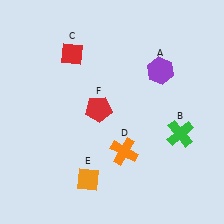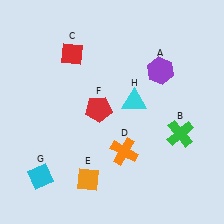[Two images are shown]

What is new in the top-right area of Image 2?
A cyan triangle (H) was added in the top-right area of Image 2.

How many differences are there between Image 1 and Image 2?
There are 2 differences between the two images.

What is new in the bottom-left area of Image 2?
A cyan diamond (G) was added in the bottom-left area of Image 2.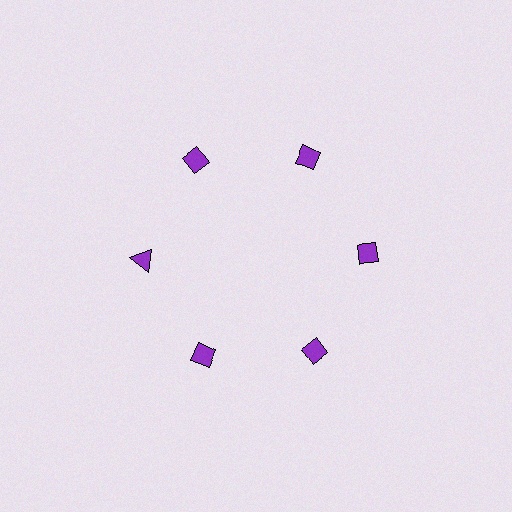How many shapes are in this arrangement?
There are 6 shapes arranged in a ring pattern.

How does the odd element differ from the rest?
It has a different shape: triangle instead of diamond.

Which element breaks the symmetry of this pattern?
The purple triangle at roughly the 9 o'clock position breaks the symmetry. All other shapes are purple diamonds.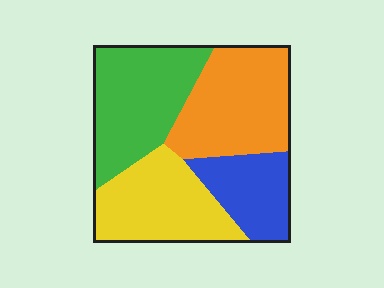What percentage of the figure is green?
Green takes up between a quarter and a half of the figure.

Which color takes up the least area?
Blue, at roughly 15%.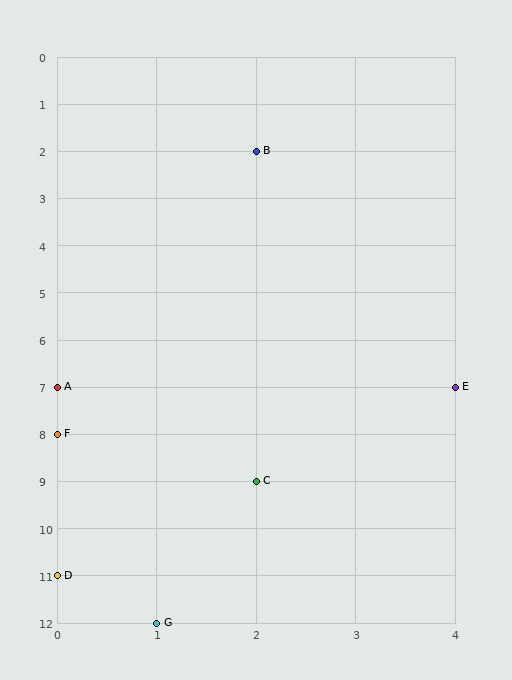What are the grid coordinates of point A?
Point A is at grid coordinates (0, 7).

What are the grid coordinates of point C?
Point C is at grid coordinates (2, 9).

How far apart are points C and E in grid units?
Points C and E are 2 columns and 2 rows apart (about 2.8 grid units diagonally).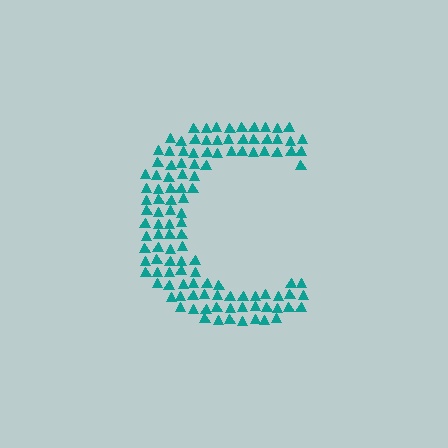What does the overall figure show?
The overall figure shows the letter C.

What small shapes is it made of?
It is made of small triangles.